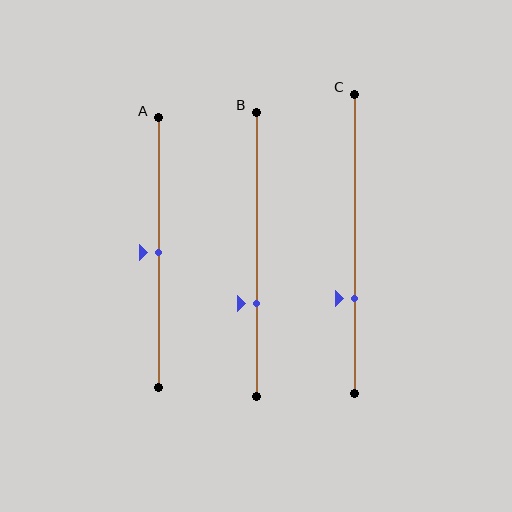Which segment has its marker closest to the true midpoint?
Segment A has its marker closest to the true midpoint.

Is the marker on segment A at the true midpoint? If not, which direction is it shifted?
Yes, the marker on segment A is at the true midpoint.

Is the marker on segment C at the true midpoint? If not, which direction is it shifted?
No, the marker on segment C is shifted downward by about 18% of the segment length.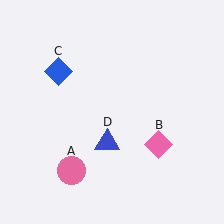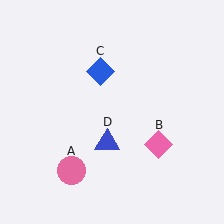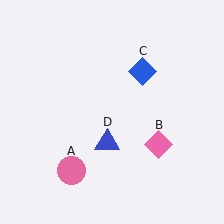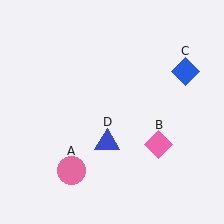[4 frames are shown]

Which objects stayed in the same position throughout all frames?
Pink circle (object A) and pink diamond (object B) and blue triangle (object D) remained stationary.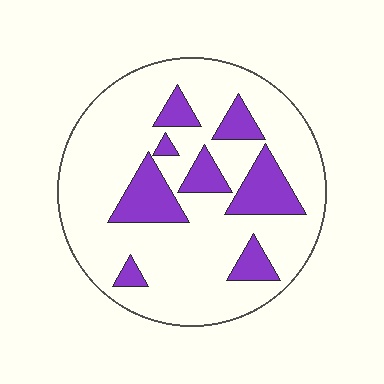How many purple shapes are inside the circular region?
8.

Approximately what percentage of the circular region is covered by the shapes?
Approximately 20%.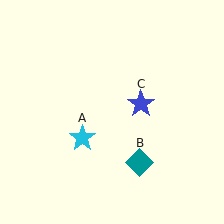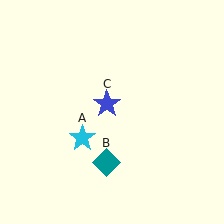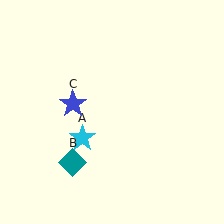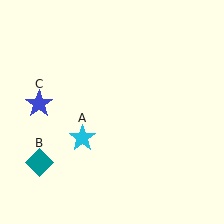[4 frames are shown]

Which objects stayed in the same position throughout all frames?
Cyan star (object A) remained stationary.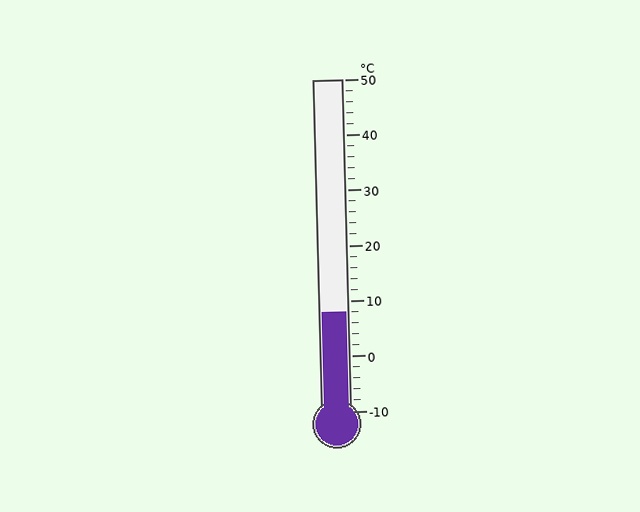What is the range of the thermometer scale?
The thermometer scale ranges from -10°C to 50°C.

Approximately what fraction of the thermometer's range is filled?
The thermometer is filled to approximately 30% of its range.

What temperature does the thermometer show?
The thermometer shows approximately 8°C.